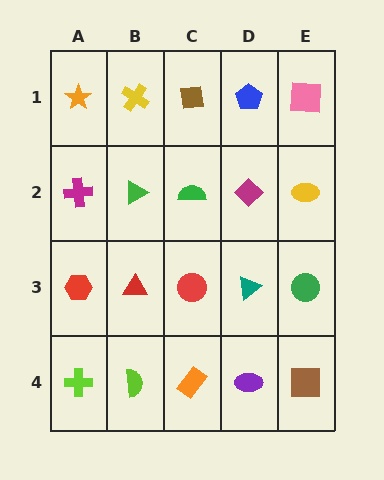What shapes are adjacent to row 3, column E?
A yellow ellipse (row 2, column E), a brown square (row 4, column E), a teal triangle (row 3, column D).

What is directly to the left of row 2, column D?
A green semicircle.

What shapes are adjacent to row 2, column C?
A brown square (row 1, column C), a red circle (row 3, column C), a green triangle (row 2, column B), a magenta diamond (row 2, column D).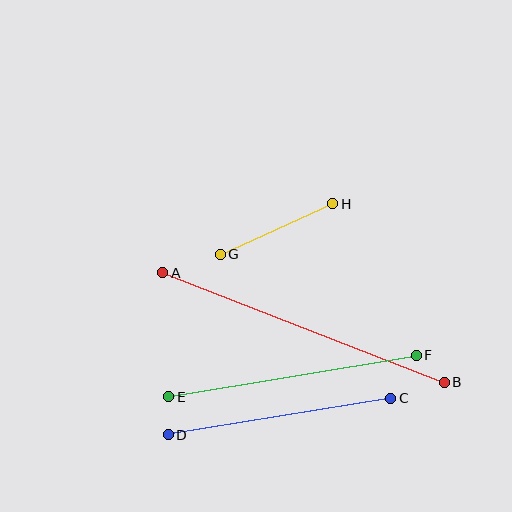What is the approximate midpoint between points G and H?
The midpoint is at approximately (277, 229) pixels.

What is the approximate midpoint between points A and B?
The midpoint is at approximately (303, 328) pixels.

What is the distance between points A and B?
The distance is approximately 302 pixels.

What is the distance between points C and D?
The distance is approximately 226 pixels.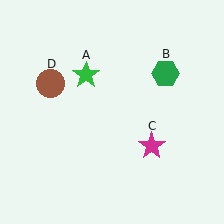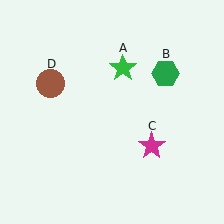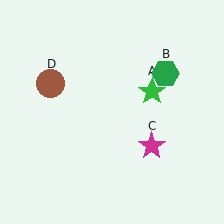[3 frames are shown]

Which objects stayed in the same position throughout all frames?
Green hexagon (object B) and magenta star (object C) and brown circle (object D) remained stationary.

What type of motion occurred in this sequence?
The green star (object A) rotated clockwise around the center of the scene.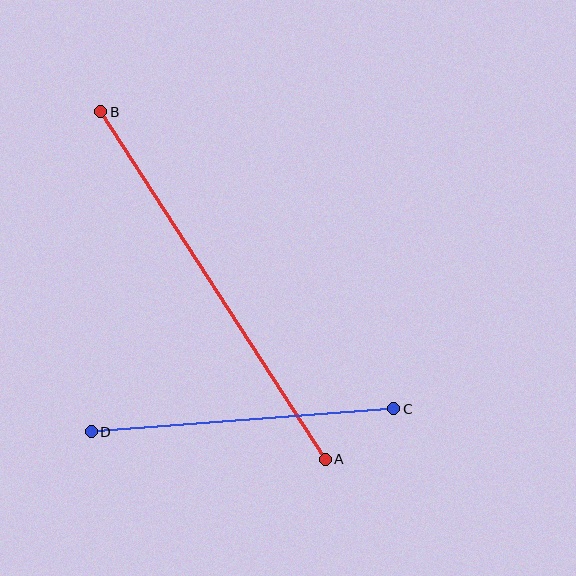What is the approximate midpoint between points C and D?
The midpoint is at approximately (242, 420) pixels.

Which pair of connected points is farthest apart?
Points A and B are farthest apart.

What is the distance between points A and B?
The distance is approximately 413 pixels.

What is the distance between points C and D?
The distance is approximately 304 pixels.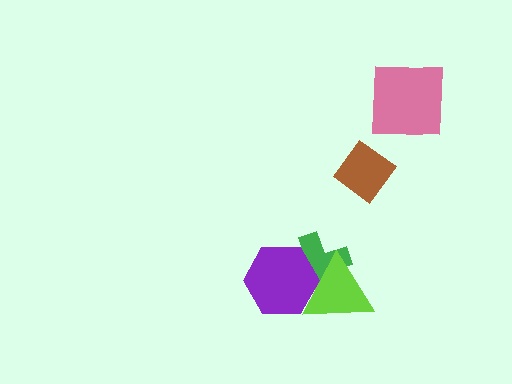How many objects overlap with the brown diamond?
0 objects overlap with the brown diamond.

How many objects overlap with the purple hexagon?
2 objects overlap with the purple hexagon.